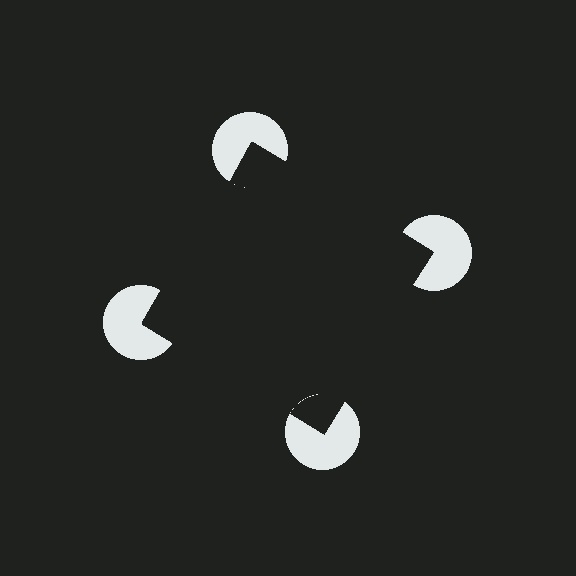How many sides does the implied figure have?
4 sides.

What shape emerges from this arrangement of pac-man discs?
An illusory square — its edges are inferred from the aligned wedge cuts in the pac-man discs, not physically drawn.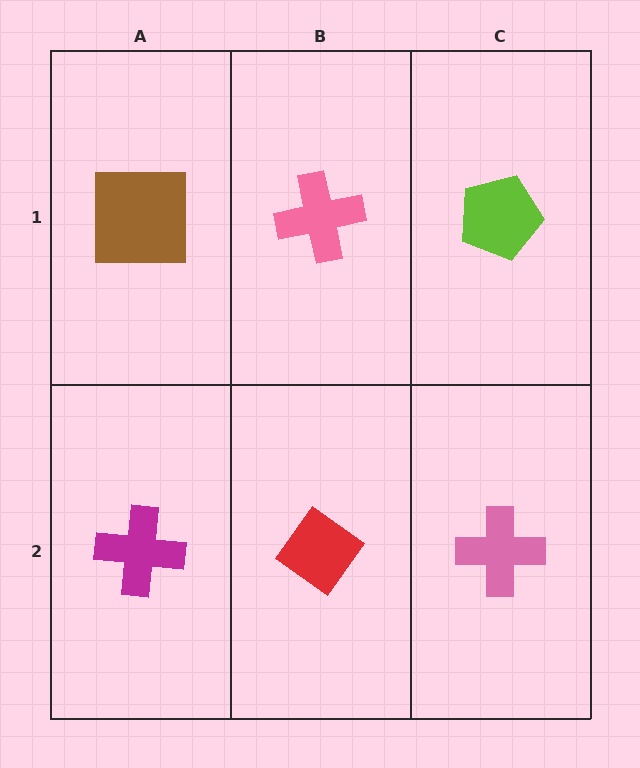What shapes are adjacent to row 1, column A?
A magenta cross (row 2, column A), a pink cross (row 1, column B).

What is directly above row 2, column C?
A lime pentagon.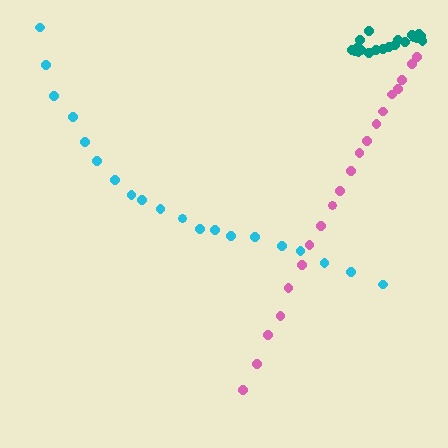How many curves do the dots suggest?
There are 3 distinct paths.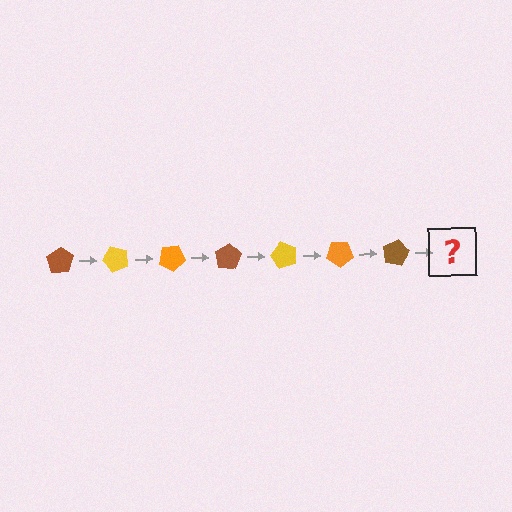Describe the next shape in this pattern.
It should be a yellow pentagon, rotated 350 degrees from the start.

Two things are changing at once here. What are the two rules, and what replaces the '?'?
The two rules are that it rotates 50 degrees each step and the color cycles through brown, yellow, and orange. The '?' should be a yellow pentagon, rotated 350 degrees from the start.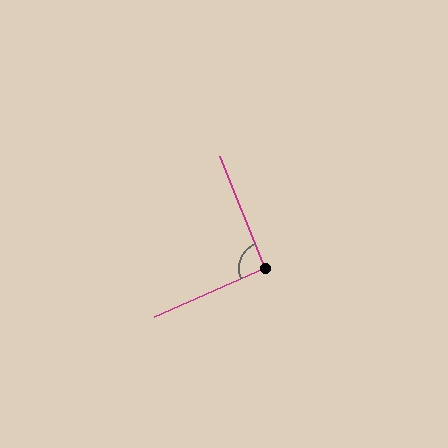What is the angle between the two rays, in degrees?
Approximately 92 degrees.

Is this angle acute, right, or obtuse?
It is approximately a right angle.